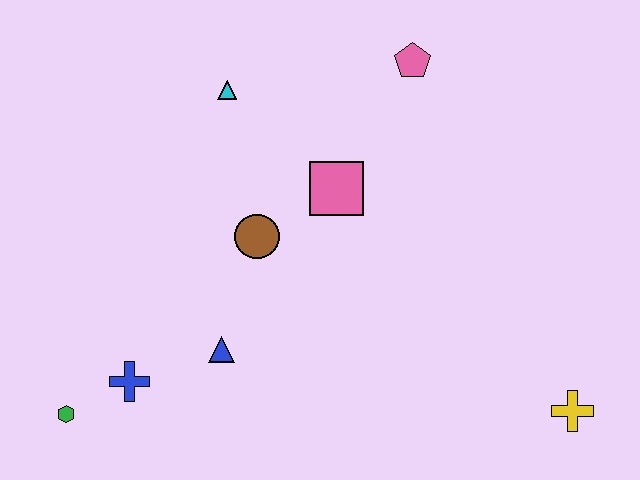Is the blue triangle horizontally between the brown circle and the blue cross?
Yes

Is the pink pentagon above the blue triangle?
Yes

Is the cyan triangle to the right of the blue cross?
Yes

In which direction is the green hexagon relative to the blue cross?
The green hexagon is to the left of the blue cross.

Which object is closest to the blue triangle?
The blue cross is closest to the blue triangle.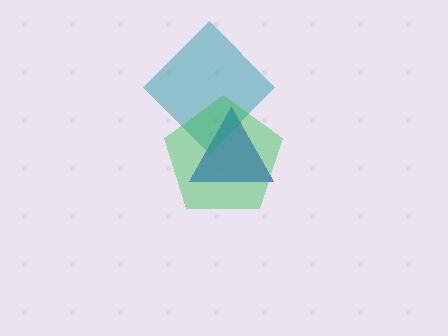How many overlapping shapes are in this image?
There are 3 overlapping shapes in the image.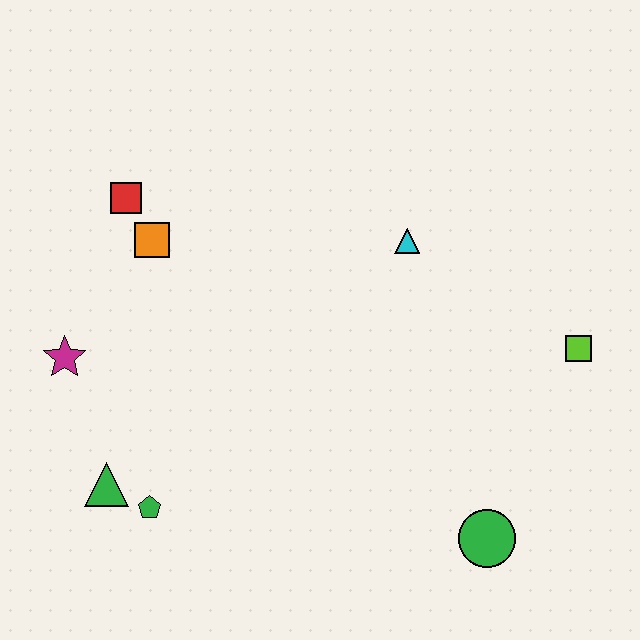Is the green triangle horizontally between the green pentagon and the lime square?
No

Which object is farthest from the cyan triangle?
The green triangle is farthest from the cyan triangle.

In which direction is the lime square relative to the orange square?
The lime square is to the right of the orange square.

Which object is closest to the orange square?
The red square is closest to the orange square.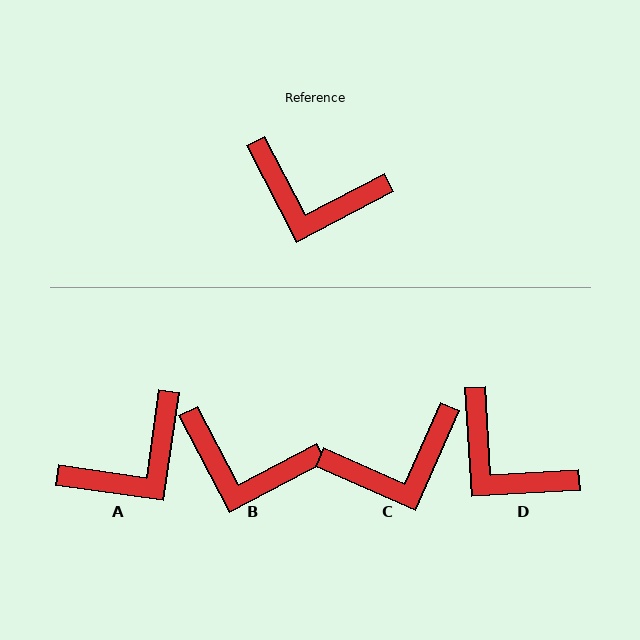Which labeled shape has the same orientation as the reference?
B.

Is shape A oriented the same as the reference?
No, it is off by about 54 degrees.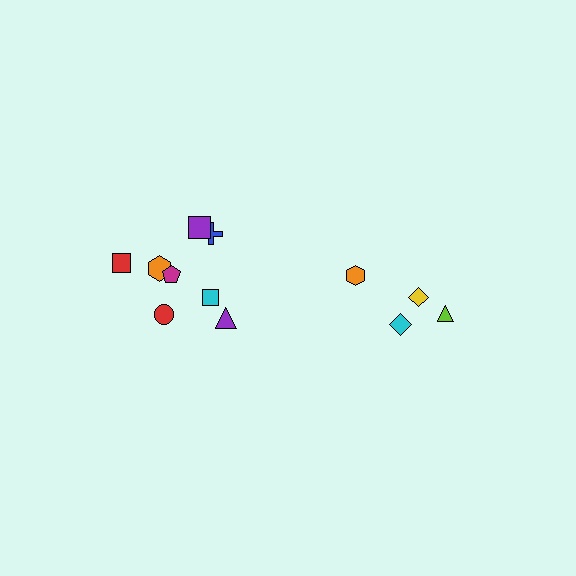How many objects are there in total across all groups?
There are 12 objects.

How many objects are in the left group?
There are 8 objects.